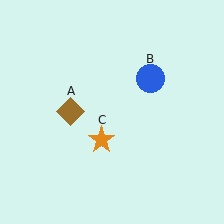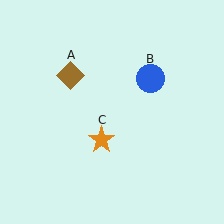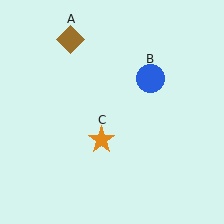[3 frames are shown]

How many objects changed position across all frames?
1 object changed position: brown diamond (object A).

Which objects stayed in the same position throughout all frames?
Blue circle (object B) and orange star (object C) remained stationary.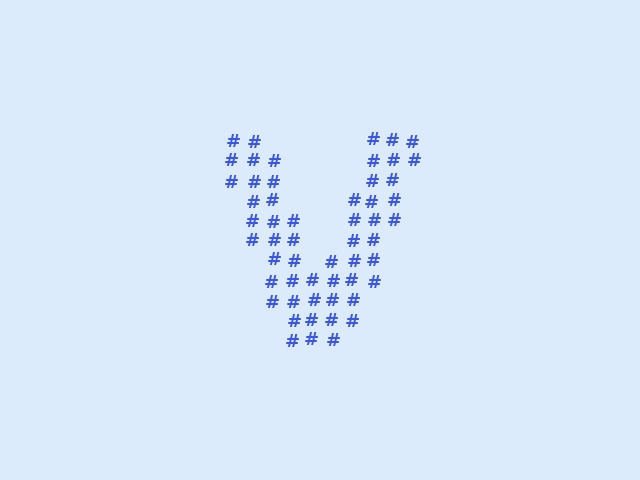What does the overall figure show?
The overall figure shows the letter V.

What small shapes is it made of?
It is made of small hash symbols.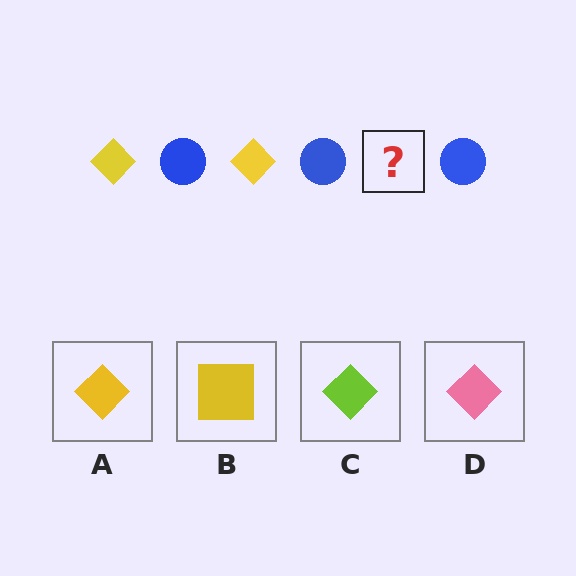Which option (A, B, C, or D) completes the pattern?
A.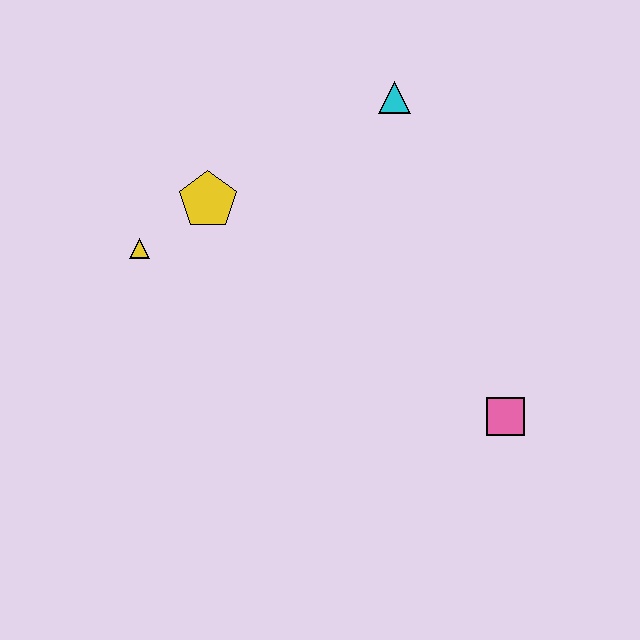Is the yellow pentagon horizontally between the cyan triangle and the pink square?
No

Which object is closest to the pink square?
The cyan triangle is closest to the pink square.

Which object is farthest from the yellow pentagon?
The pink square is farthest from the yellow pentagon.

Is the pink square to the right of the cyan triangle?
Yes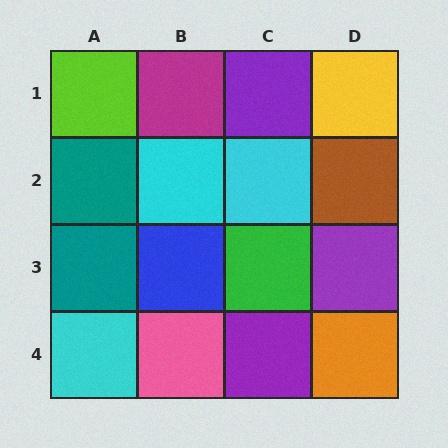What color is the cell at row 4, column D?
Orange.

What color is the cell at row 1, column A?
Lime.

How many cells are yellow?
1 cell is yellow.